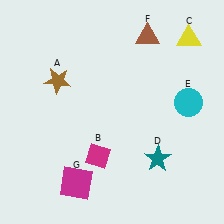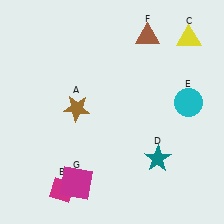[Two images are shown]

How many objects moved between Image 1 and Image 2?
2 objects moved between the two images.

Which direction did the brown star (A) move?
The brown star (A) moved down.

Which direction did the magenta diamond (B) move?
The magenta diamond (B) moved left.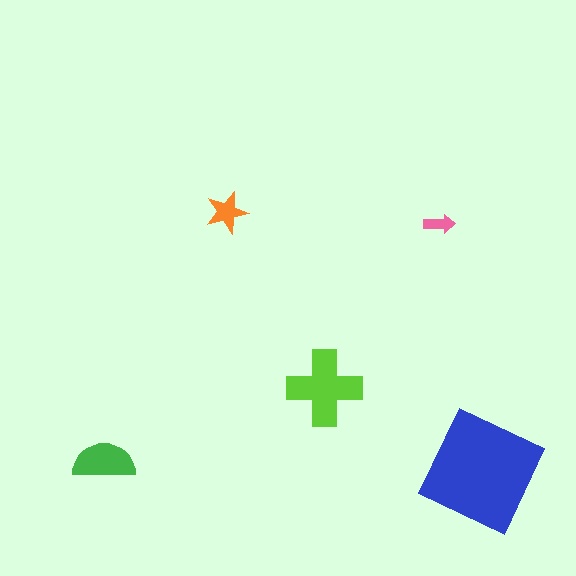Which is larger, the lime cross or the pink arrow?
The lime cross.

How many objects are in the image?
There are 5 objects in the image.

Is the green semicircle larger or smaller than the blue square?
Smaller.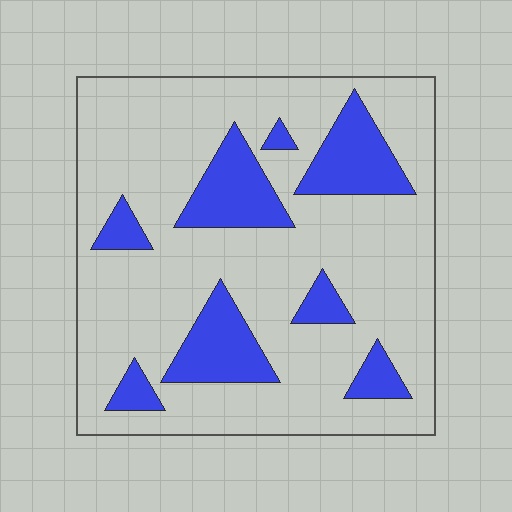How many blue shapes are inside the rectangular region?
8.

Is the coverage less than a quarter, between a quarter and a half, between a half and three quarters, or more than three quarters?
Less than a quarter.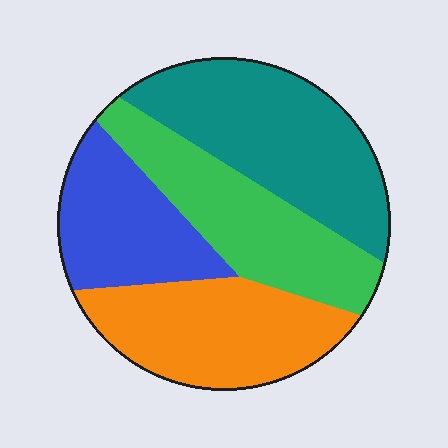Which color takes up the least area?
Blue, at roughly 20%.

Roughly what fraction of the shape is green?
Green takes up between a sixth and a third of the shape.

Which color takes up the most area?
Teal, at roughly 30%.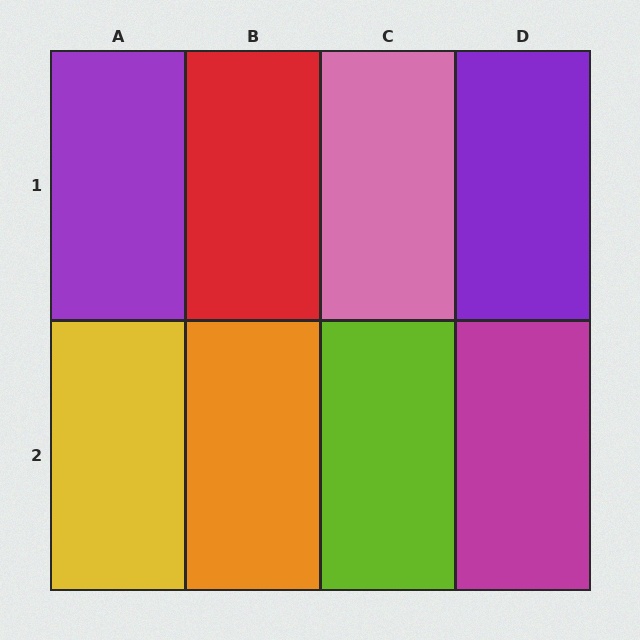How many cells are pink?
1 cell is pink.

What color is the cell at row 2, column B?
Orange.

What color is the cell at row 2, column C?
Lime.